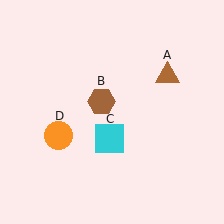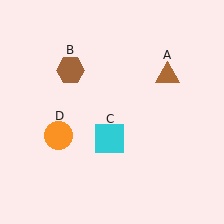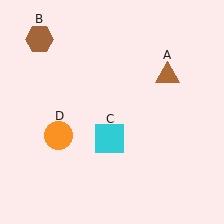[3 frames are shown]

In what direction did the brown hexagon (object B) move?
The brown hexagon (object B) moved up and to the left.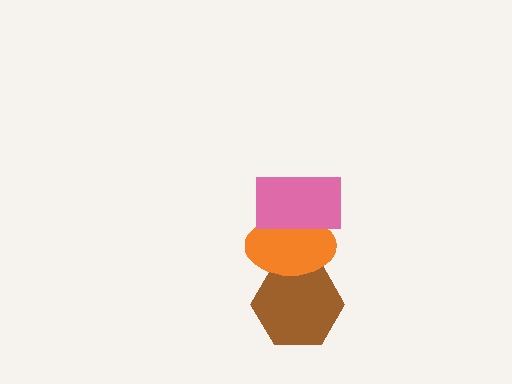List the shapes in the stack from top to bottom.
From top to bottom: the pink rectangle, the orange ellipse, the brown hexagon.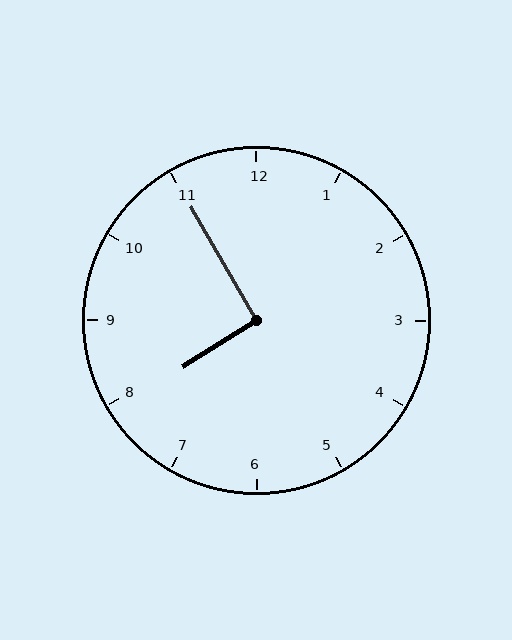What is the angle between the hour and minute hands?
Approximately 92 degrees.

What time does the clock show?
7:55.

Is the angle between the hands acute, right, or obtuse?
It is right.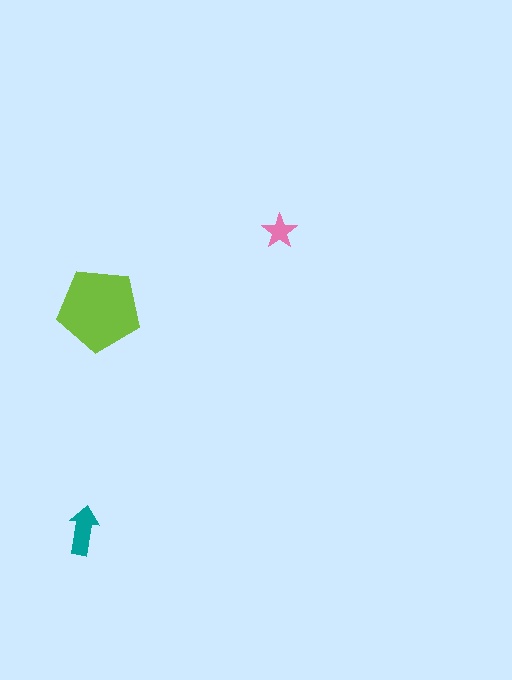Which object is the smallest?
The pink star.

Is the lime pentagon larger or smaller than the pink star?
Larger.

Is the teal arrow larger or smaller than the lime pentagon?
Smaller.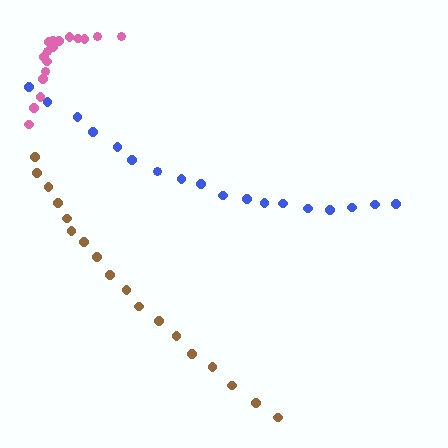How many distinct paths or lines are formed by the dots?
There are 3 distinct paths.